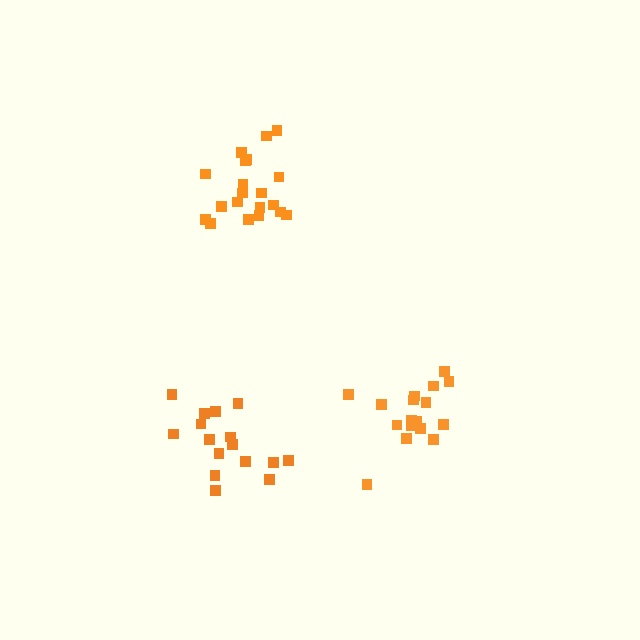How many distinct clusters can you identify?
There are 3 distinct clusters.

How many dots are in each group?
Group 1: 17 dots, Group 2: 16 dots, Group 3: 20 dots (53 total).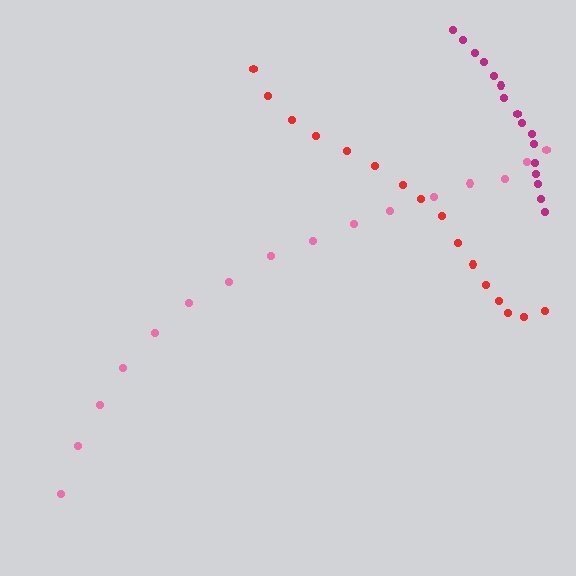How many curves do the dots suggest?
There are 3 distinct paths.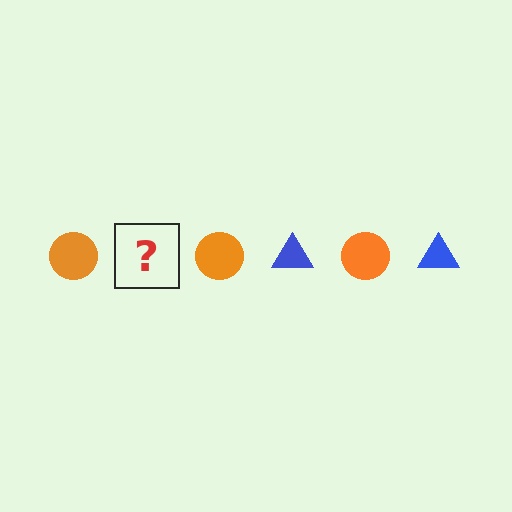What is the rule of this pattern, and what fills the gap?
The rule is that the pattern alternates between orange circle and blue triangle. The gap should be filled with a blue triangle.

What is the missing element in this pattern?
The missing element is a blue triangle.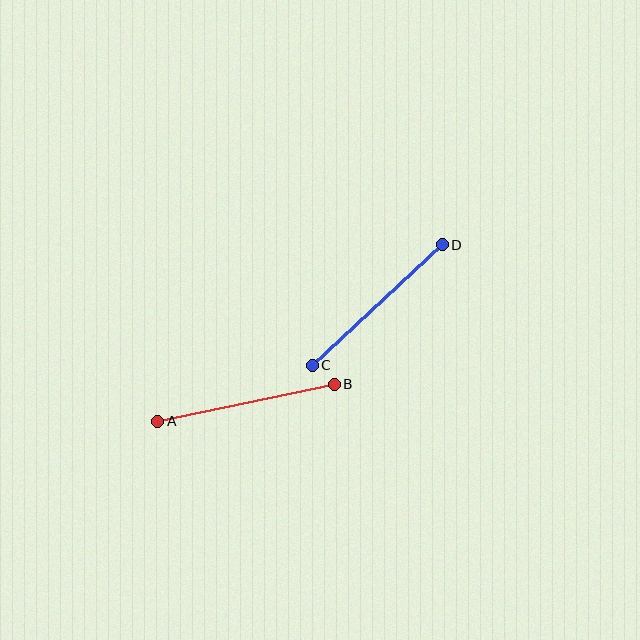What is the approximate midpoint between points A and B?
The midpoint is at approximately (246, 403) pixels.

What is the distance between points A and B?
The distance is approximately 180 pixels.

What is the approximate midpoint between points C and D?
The midpoint is at approximately (377, 305) pixels.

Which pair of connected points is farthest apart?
Points A and B are farthest apart.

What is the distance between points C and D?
The distance is approximately 177 pixels.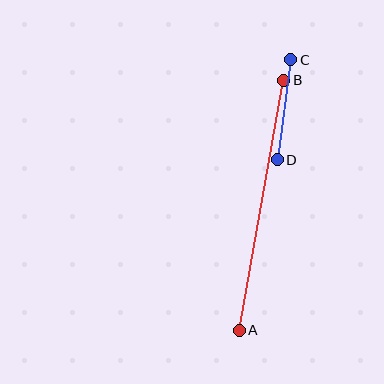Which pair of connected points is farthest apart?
Points A and B are farthest apart.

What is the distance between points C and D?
The distance is approximately 101 pixels.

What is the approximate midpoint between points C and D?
The midpoint is at approximately (284, 110) pixels.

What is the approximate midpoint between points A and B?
The midpoint is at approximately (262, 205) pixels.